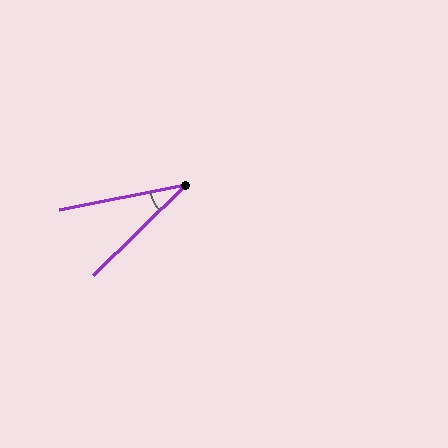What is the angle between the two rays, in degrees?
Approximately 33 degrees.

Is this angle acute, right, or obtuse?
It is acute.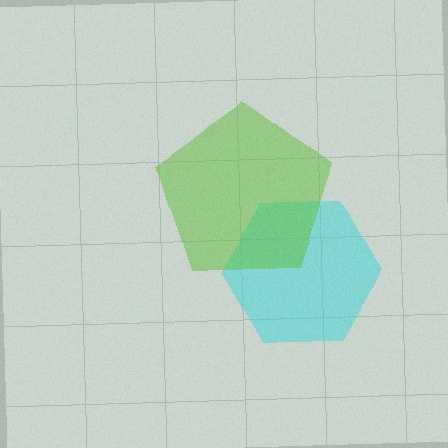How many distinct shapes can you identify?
There are 2 distinct shapes: a cyan hexagon, a lime pentagon.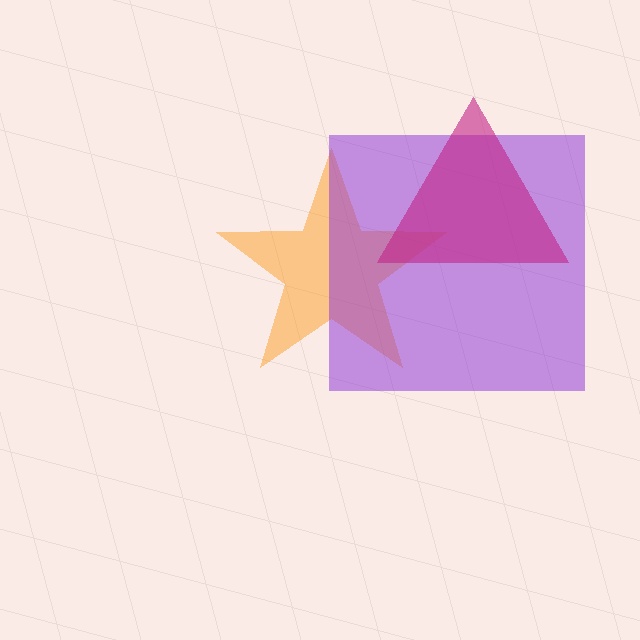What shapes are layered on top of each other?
The layered shapes are: an orange star, a purple square, a magenta triangle.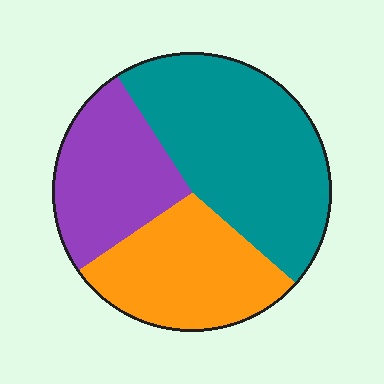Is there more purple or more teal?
Teal.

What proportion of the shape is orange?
Orange takes up about one quarter (1/4) of the shape.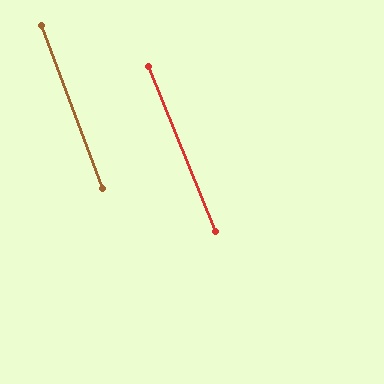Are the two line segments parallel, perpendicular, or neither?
Parallel — their directions differ by only 1.4°.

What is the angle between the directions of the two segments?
Approximately 1 degree.